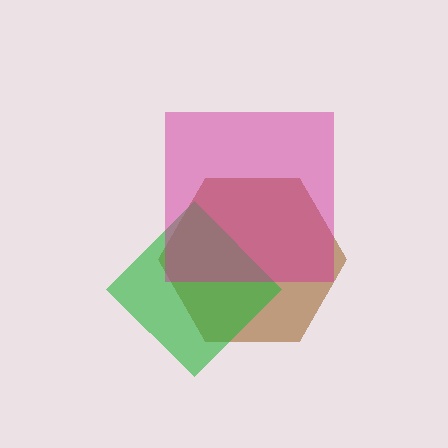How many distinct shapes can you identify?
There are 3 distinct shapes: a brown hexagon, a green diamond, a magenta square.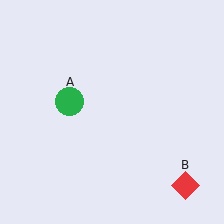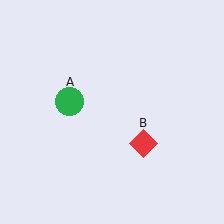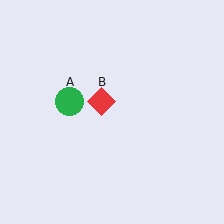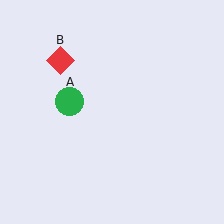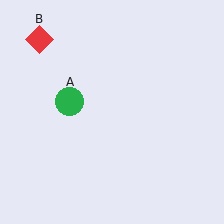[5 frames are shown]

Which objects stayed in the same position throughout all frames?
Green circle (object A) remained stationary.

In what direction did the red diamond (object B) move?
The red diamond (object B) moved up and to the left.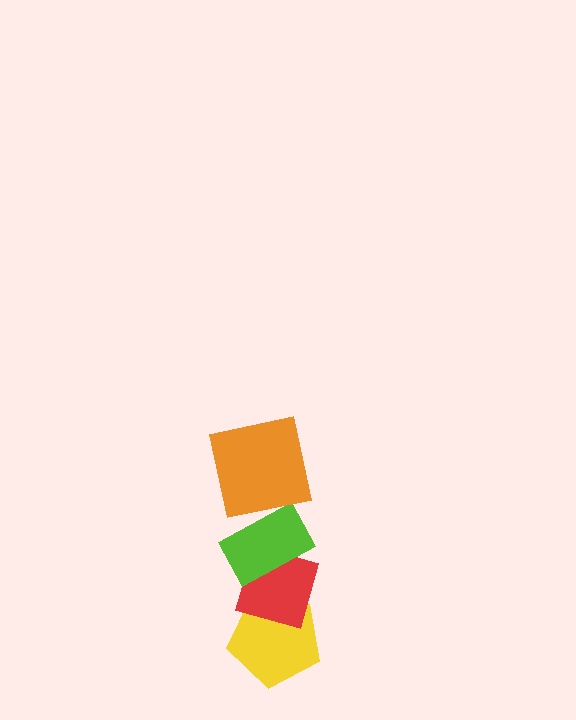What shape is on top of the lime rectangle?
The orange square is on top of the lime rectangle.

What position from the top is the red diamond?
The red diamond is 3rd from the top.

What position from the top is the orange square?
The orange square is 1st from the top.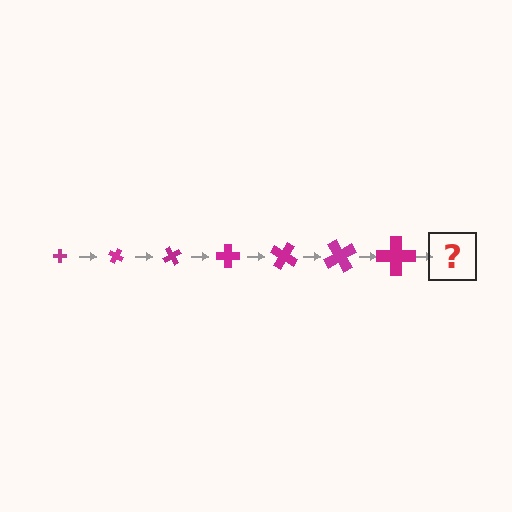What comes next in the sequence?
The next element should be a cross, larger than the previous one and rotated 210 degrees from the start.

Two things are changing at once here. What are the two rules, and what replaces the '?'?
The two rules are that the cross grows larger each step and it rotates 30 degrees each step. The '?' should be a cross, larger than the previous one and rotated 210 degrees from the start.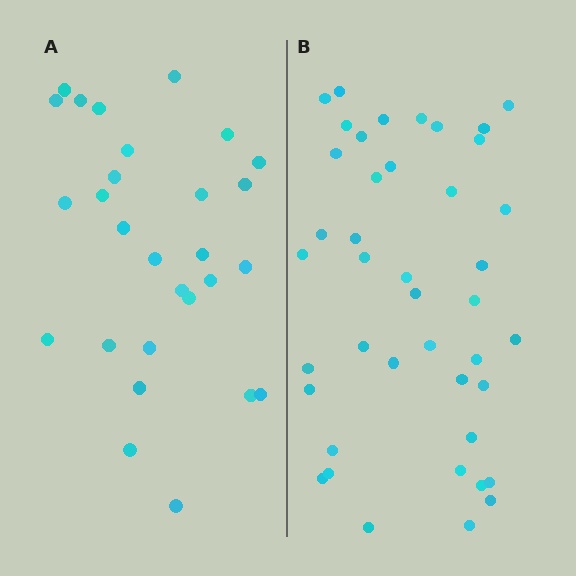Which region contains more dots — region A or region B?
Region B (the right region) has more dots.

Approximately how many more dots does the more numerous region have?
Region B has approximately 15 more dots than region A.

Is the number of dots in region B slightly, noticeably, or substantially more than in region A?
Region B has substantially more. The ratio is roughly 1.5 to 1.